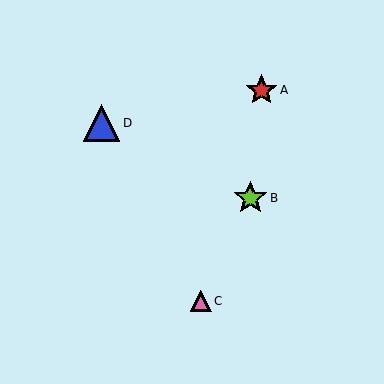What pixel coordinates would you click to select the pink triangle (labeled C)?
Click at (201, 301) to select the pink triangle C.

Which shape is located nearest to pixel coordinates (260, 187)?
The lime star (labeled B) at (250, 198) is nearest to that location.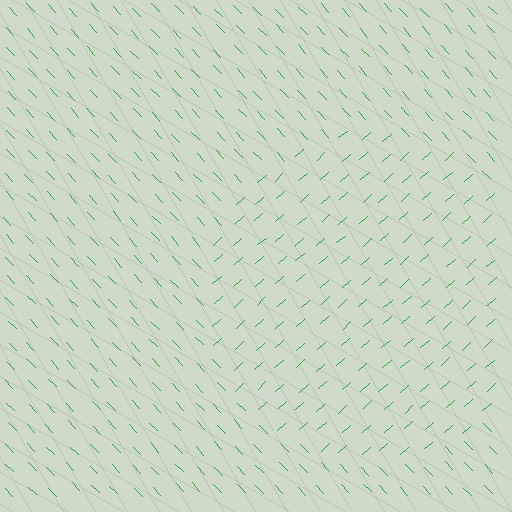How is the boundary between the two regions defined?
The boundary is defined purely by a change in line orientation (approximately 89 degrees difference). All lines are the same color and thickness.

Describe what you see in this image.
The image is filled with small green line segments. A circle region in the image has lines oriented differently from the surrounding lines, creating a visible texture boundary.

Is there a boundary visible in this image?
Yes, there is a texture boundary formed by a change in line orientation.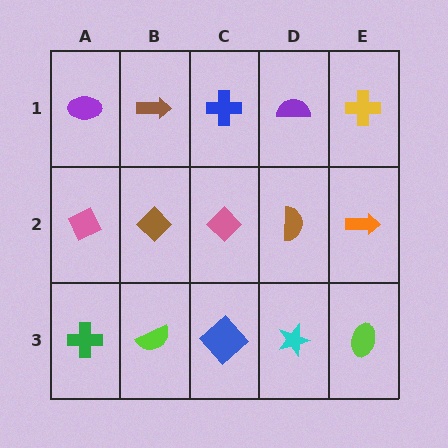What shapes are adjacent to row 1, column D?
A brown semicircle (row 2, column D), a blue cross (row 1, column C), a yellow cross (row 1, column E).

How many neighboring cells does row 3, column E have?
2.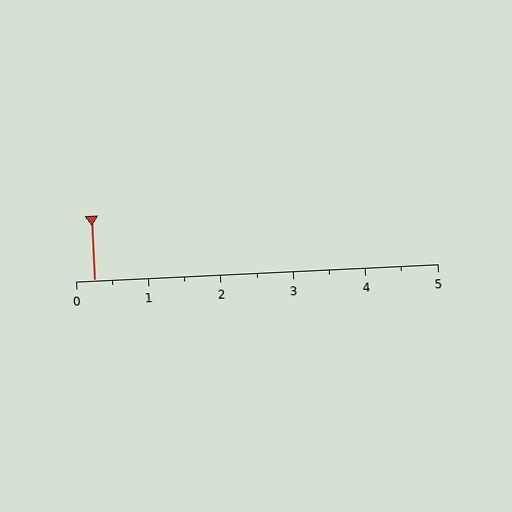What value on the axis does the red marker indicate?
The marker indicates approximately 0.2.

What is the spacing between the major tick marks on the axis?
The major ticks are spaced 1 apart.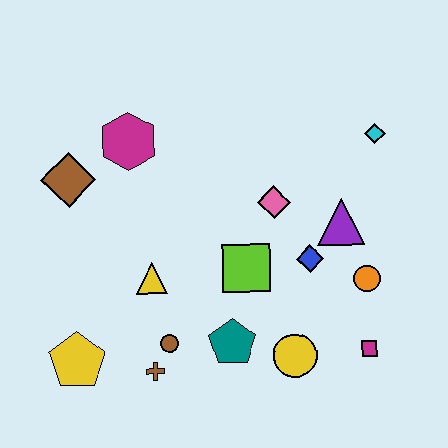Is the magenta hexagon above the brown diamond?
Yes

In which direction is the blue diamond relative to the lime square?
The blue diamond is to the right of the lime square.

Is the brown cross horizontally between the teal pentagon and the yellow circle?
No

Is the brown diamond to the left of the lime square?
Yes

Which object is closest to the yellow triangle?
The brown circle is closest to the yellow triangle.